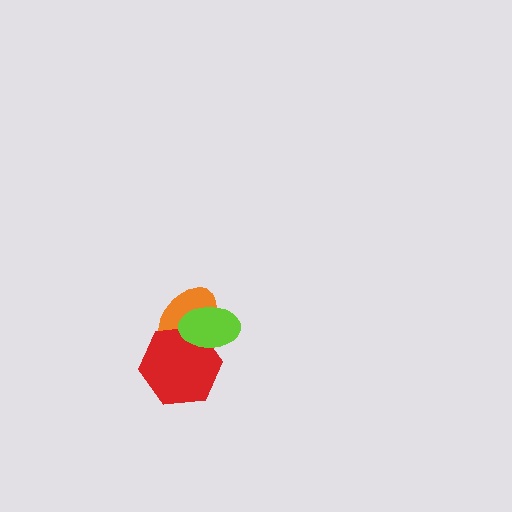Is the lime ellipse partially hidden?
No, no other shape covers it.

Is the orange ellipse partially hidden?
Yes, it is partially covered by another shape.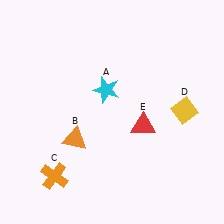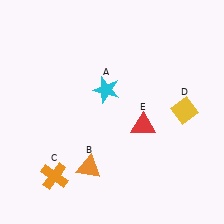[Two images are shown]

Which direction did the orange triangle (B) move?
The orange triangle (B) moved down.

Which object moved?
The orange triangle (B) moved down.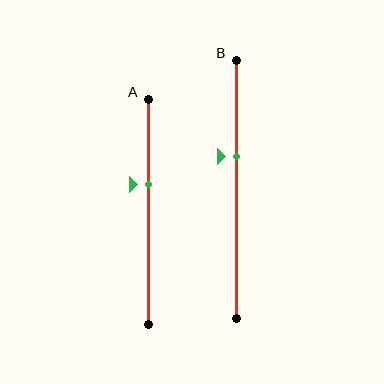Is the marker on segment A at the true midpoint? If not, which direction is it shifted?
No, the marker on segment A is shifted upward by about 12% of the segment length.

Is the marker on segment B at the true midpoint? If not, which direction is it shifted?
No, the marker on segment B is shifted upward by about 13% of the segment length.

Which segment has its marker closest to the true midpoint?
Segment A has its marker closest to the true midpoint.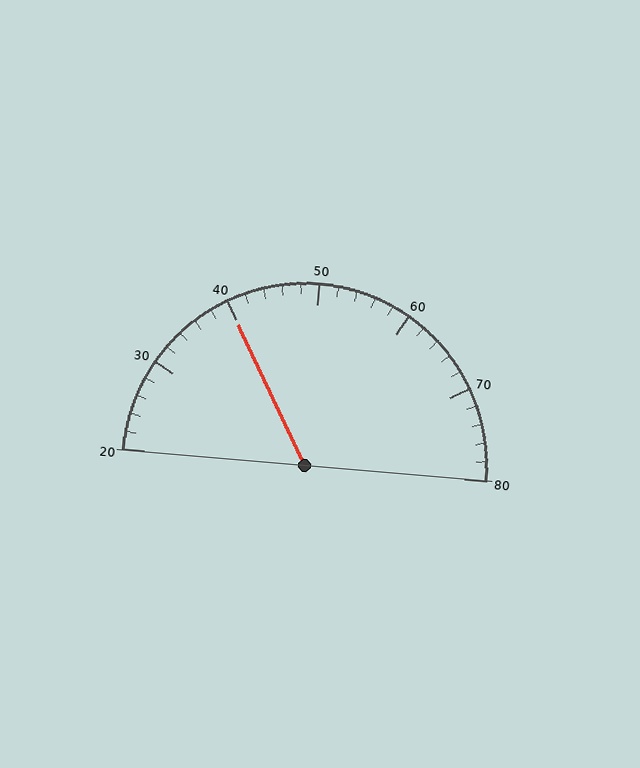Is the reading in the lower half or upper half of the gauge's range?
The reading is in the lower half of the range (20 to 80).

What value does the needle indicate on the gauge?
The needle indicates approximately 40.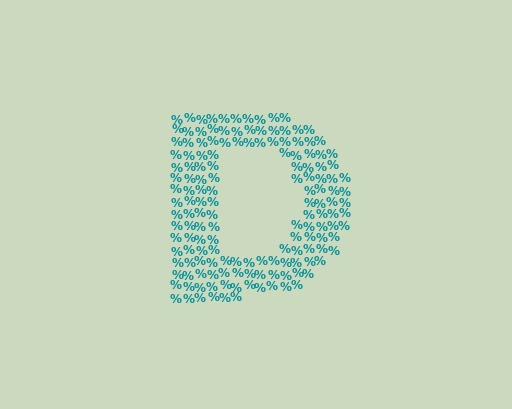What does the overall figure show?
The overall figure shows the letter D.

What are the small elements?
The small elements are percent signs.